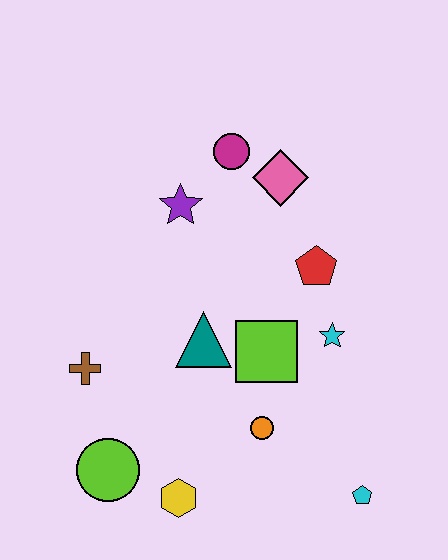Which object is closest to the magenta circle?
The pink diamond is closest to the magenta circle.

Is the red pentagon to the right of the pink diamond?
Yes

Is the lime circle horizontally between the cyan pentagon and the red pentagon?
No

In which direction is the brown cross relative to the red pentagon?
The brown cross is to the left of the red pentagon.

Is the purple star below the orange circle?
No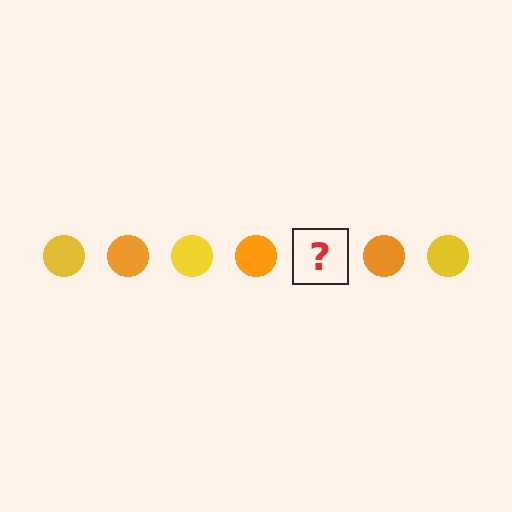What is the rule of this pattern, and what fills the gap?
The rule is that the pattern cycles through yellow, orange circles. The gap should be filled with a yellow circle.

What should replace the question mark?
The question mark should be replaced with a yellow circle.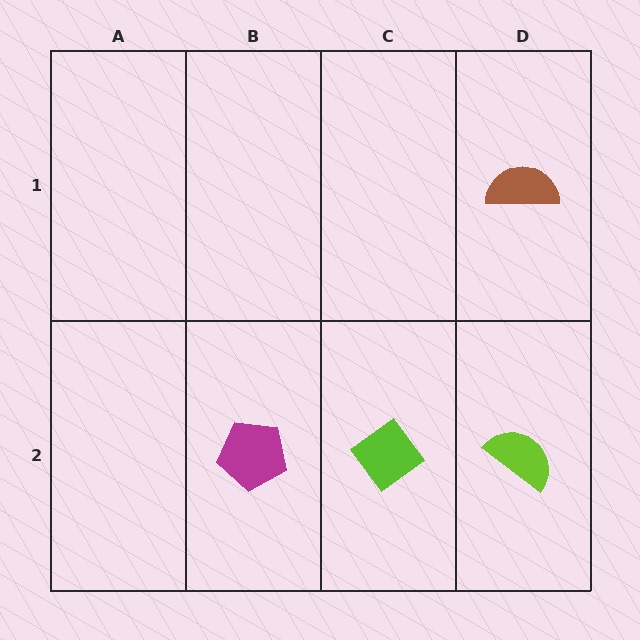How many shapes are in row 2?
3 shapes.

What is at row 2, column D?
A lime semicircle.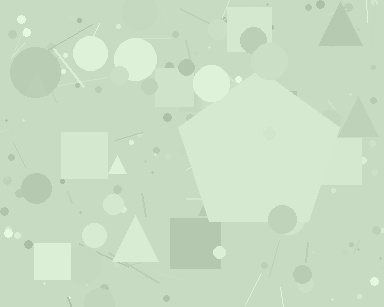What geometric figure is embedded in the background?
A pentagon is embedded in the background.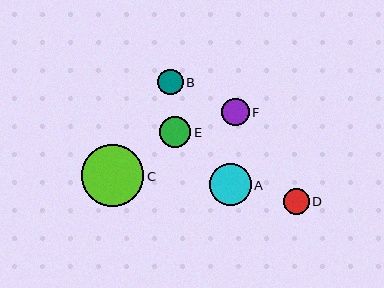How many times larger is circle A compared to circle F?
Circle A is approximately 1.5 times the size of circle F.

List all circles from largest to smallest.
From largest to smallest: C, A, E, F, D, B.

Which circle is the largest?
Circle C is the largest with a size of approximately 62 pixels.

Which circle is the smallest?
Circle B is the smallest with a size of approximately 25 pixels.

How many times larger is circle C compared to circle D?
Circle C is approximately 2.4 times the size of circle D.